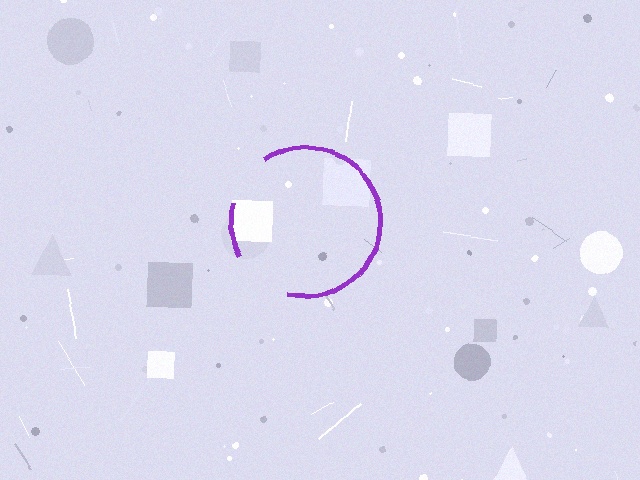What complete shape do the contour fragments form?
The contour fragments form a circle.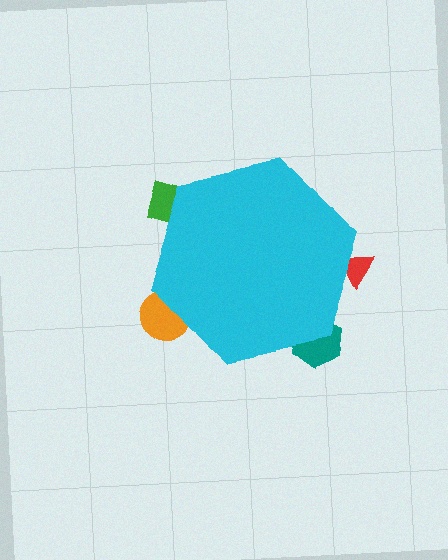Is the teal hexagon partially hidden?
Yes, the teal hexagon is partially hidden behind the cyan hexagon.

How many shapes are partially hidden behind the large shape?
4 shapes are partially hidden.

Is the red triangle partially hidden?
Yes, the red triangle is partially hidden behind the cyan hexagon.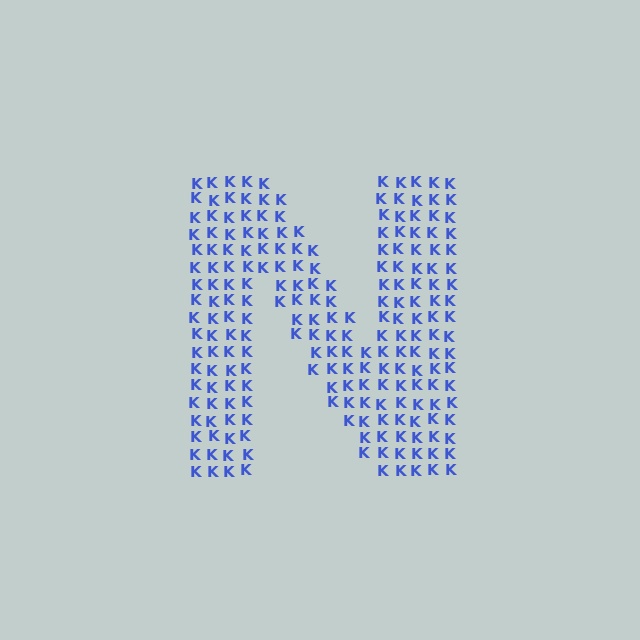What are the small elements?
The small elements are letter K's.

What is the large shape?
The large shape is the letter N.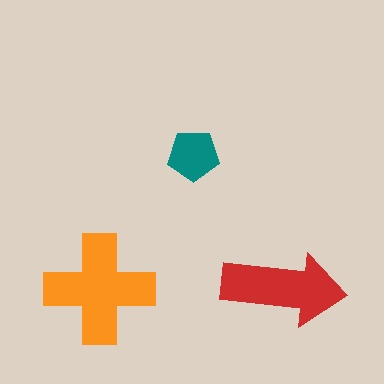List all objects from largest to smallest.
The orange cross, the red arrow, the teal pentagon.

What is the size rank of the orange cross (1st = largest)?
1st.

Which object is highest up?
The teal pentagon is topmost.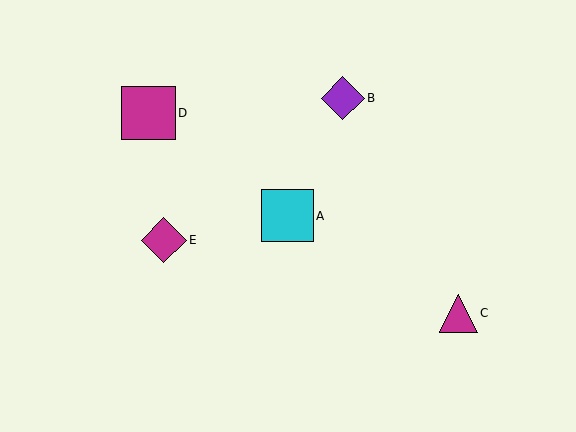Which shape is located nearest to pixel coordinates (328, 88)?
The purple diamond (labeled B) at (343, 98) is nearest to that location.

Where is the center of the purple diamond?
The center of the purple diamond is at (343, 98).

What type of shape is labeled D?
Shape D is a magenta square.